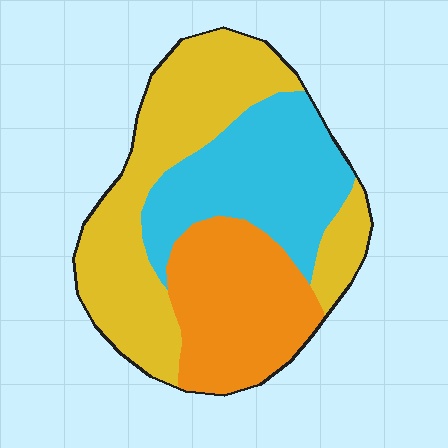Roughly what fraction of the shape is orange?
Orange takes up between a quarter and a half of the shape.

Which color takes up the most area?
Yellow, at roughly 45%.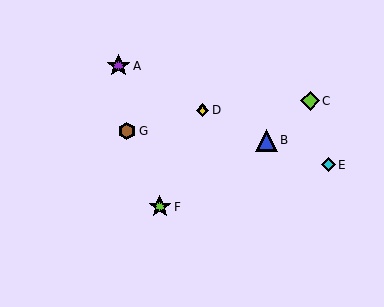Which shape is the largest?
The purple star (labeled A) is the largest.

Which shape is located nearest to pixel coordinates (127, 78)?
The purple star (labeled A) at (118, 66) is nearest to that location.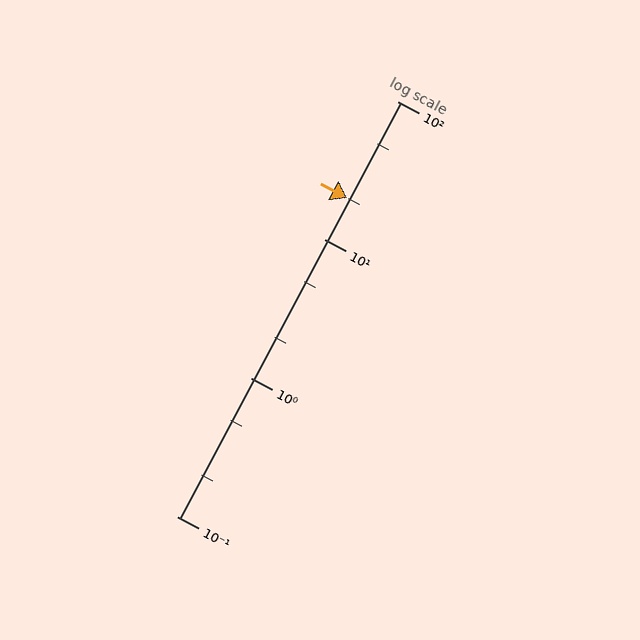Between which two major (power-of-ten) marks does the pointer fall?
The pointer is between 10 and 100.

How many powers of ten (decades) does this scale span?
The scale spans 3 decades, from 0.1 to 100.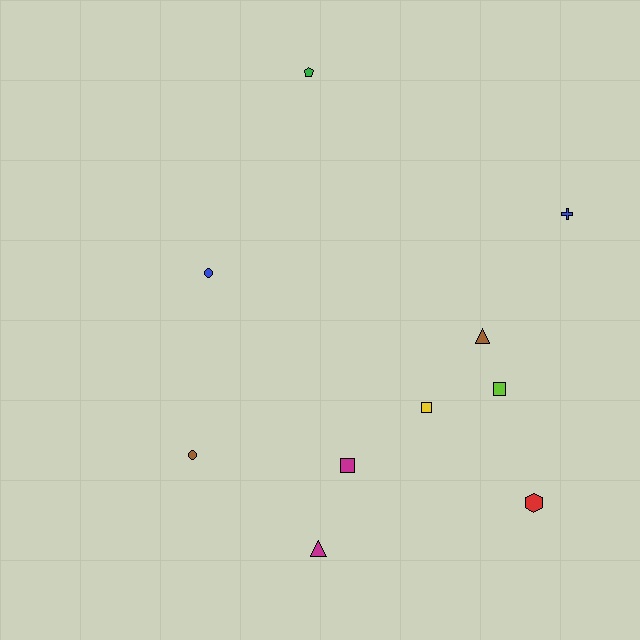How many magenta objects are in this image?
There are 2 magenta objects.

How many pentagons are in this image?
There is 1 pentagon.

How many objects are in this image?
There are 10 objects.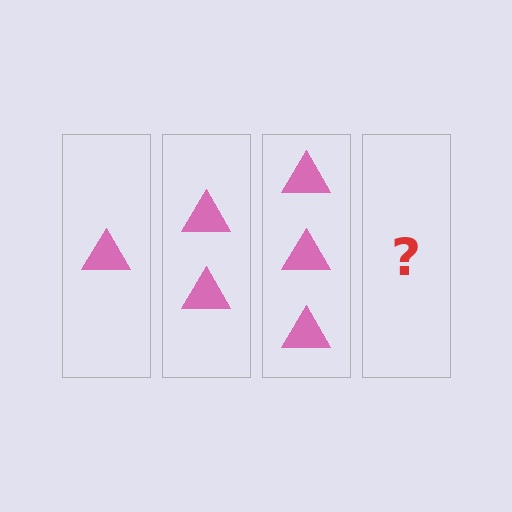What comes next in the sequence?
The next element should be 4 triangles.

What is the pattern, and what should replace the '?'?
The pattern is that each step adds one more triangle. The '?' should be 4 triangles.